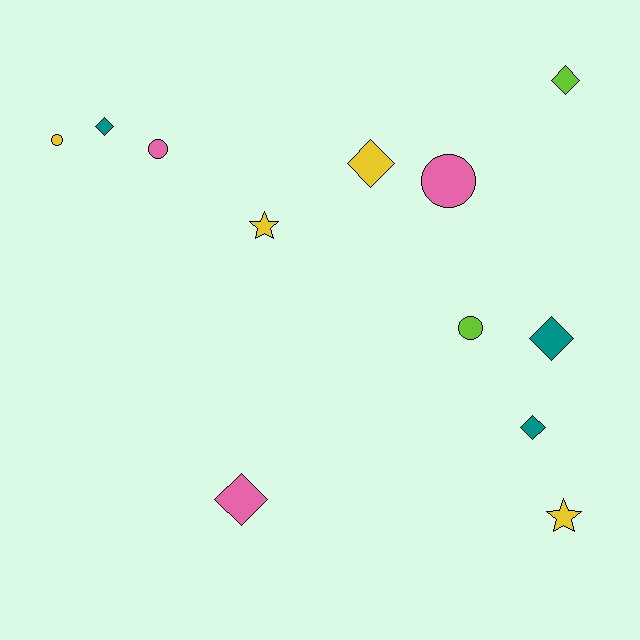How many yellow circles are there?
There is 1 yellow circle.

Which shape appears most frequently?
Diamond, with 6 objects.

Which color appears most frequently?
Yellow, with 4 objects.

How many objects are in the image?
There are 12 objects.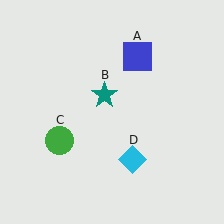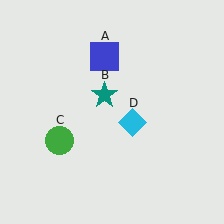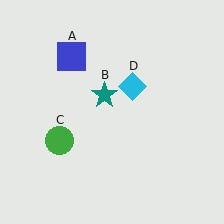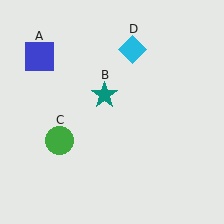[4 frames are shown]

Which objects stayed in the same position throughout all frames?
Teal star (object B) and green circle (object C) remained stationary.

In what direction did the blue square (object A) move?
The blue square (object A) moved left.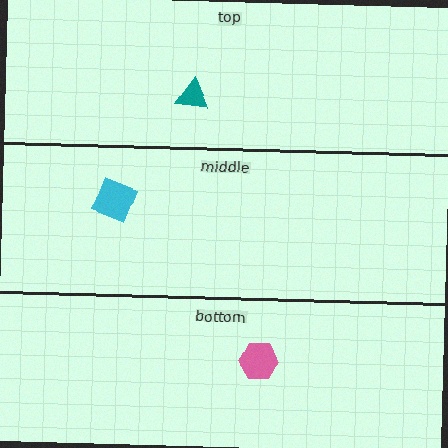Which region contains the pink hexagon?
The bottom region.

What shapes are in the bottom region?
The pink hexagon.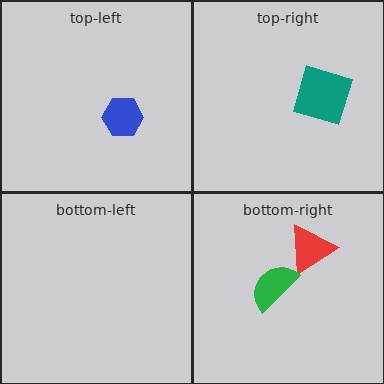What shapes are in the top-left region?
The blue hexagon.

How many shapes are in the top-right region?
1.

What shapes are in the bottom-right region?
The red triangle, the green semicircle.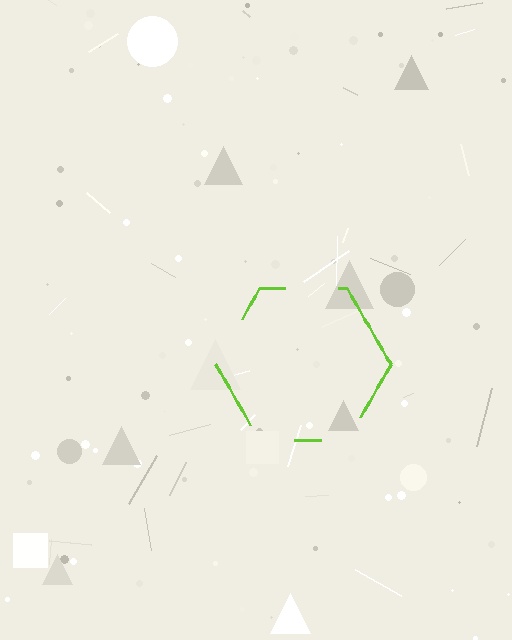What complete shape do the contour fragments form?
The contour fragments form a hexagon.